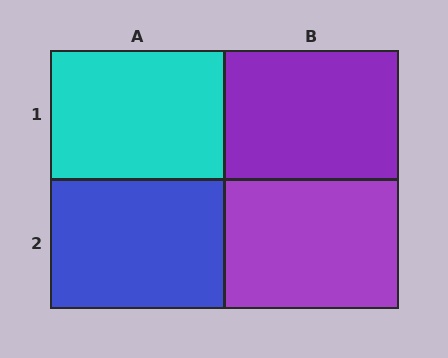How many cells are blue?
1 cell is blue.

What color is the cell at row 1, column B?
Purple.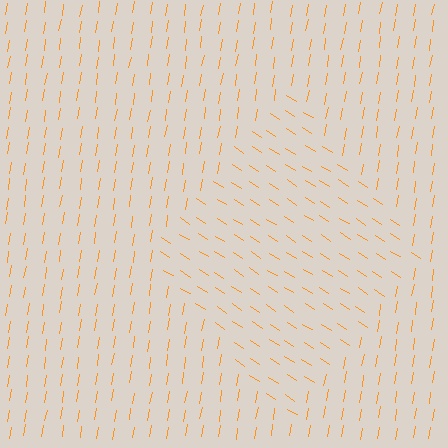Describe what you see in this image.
The image is filled with small orange line segments. A diamond region in the image has lines oriented differently from the surrounding lines, creating a visible texture boundary.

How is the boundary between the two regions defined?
The boundary is defined purely by a change in line orientation (approximately 67 degrees difference). All lines are the same color and thickness.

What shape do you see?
I see a diamond.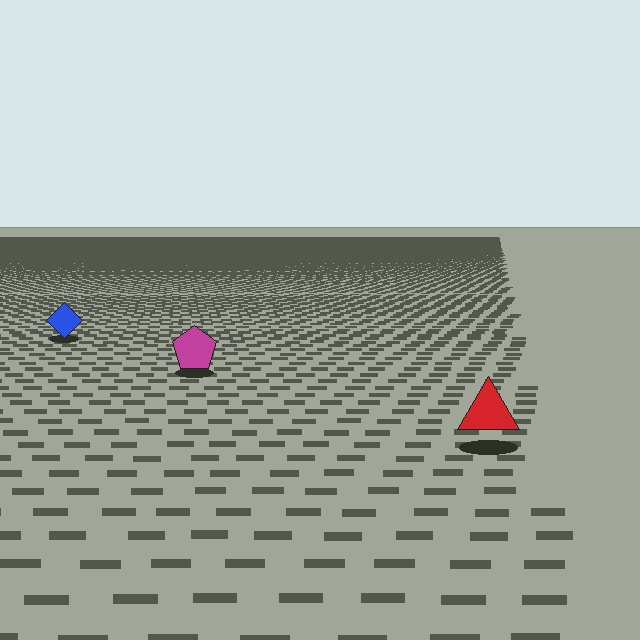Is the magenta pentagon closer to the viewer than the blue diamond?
Yes. The magenta pentagon is closer — you can tell from the texture gradient: the ground texture is coarser near it.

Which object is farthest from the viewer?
The blue diamond is farthest from the viewer. It appears smaller and the ground texture around it is denser.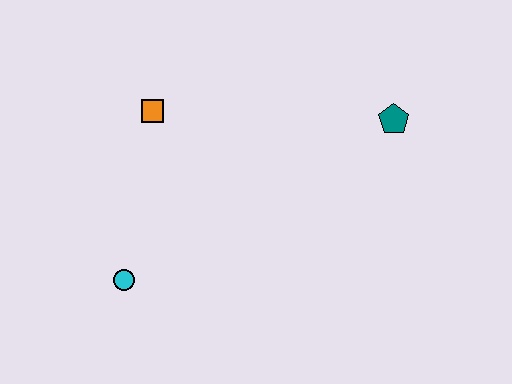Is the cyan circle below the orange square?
Yes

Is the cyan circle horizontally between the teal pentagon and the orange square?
No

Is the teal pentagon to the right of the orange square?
Yes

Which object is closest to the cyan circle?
The orange square is closest to the cyan circle.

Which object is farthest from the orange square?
The teal pentagon is farthest from the orange square.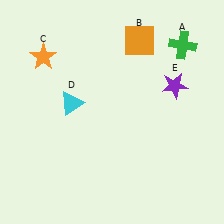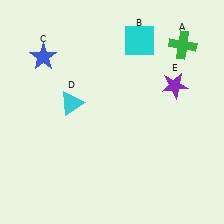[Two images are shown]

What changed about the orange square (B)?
In Image 1, B is orange. In Image 2, it changed to cyan.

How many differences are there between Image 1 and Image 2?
There are 2 differences between the two images.